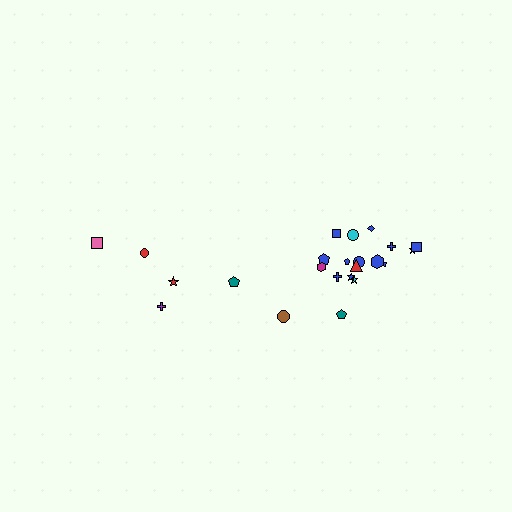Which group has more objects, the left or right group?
The right group.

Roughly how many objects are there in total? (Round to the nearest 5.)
Roughly 25 objects in total.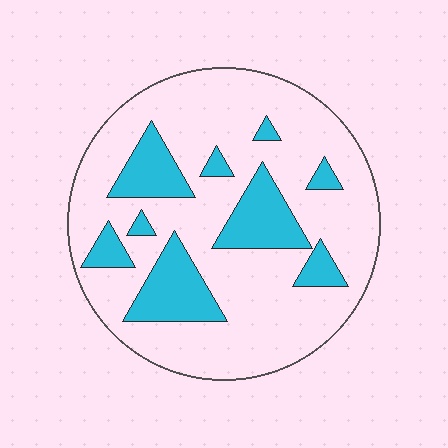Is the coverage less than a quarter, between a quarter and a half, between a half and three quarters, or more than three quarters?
Less than a quarter.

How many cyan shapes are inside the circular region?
9.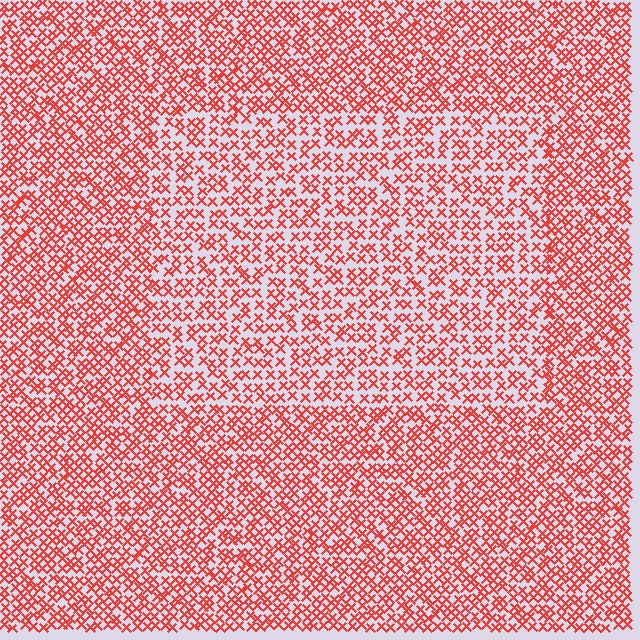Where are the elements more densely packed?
The elements are more densely packed outside the rectangle boundary.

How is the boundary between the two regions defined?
The boundary is defined by a change in element density (approximately 1.5x ratio). All elements are the same color, size, and shape.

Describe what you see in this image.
The image contains small red elements arranged at two different densities. A rectangle-shaped region is visible where the elements are less densely packed than the surrounding area.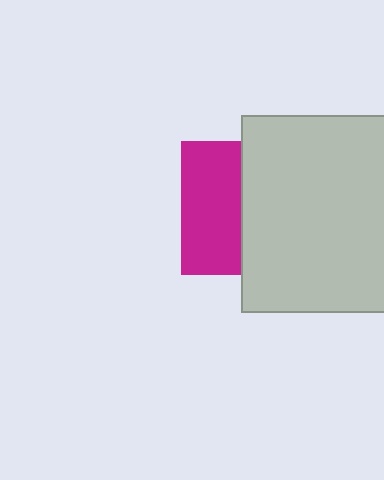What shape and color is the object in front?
The object in front is a light gray rectangle.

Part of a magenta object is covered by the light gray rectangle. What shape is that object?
It is a square.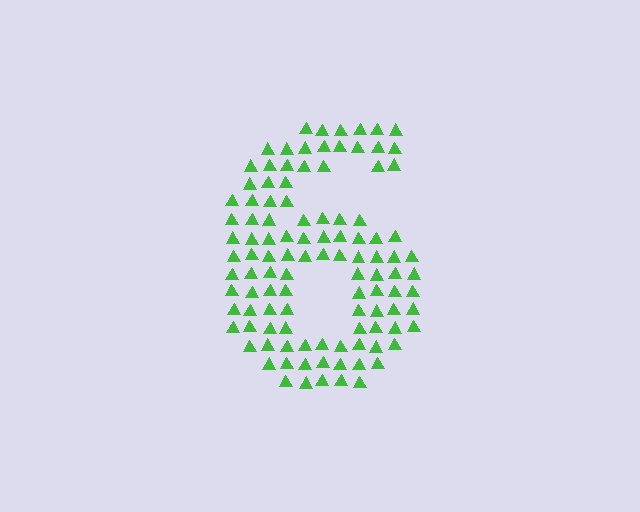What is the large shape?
The large shape is the digit 6.